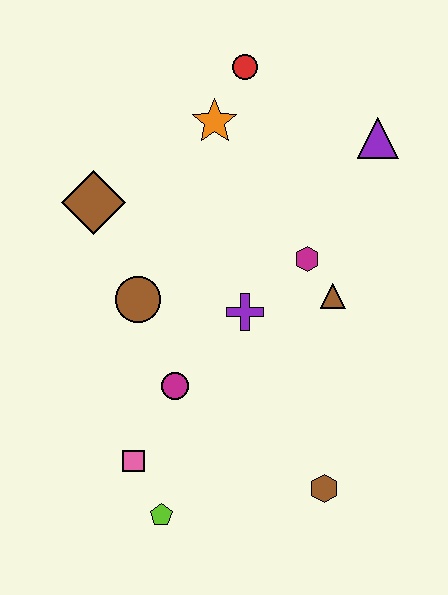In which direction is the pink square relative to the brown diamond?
The pink square is below the brown diamond.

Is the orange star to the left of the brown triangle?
Yes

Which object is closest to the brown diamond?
The brown circle is closest to the brown diamond.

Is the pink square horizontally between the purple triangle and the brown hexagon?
No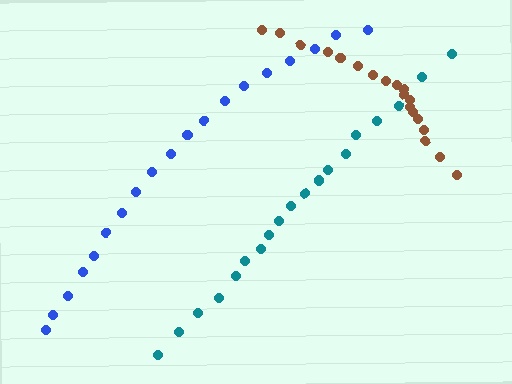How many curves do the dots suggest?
There are 3 distinct paths.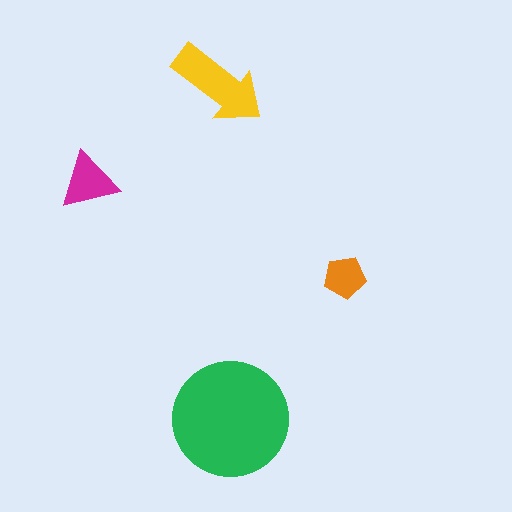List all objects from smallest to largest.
The orange pentagon, the magenta triangle, the yellow arrow, the green circle.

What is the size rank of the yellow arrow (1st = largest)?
2nd.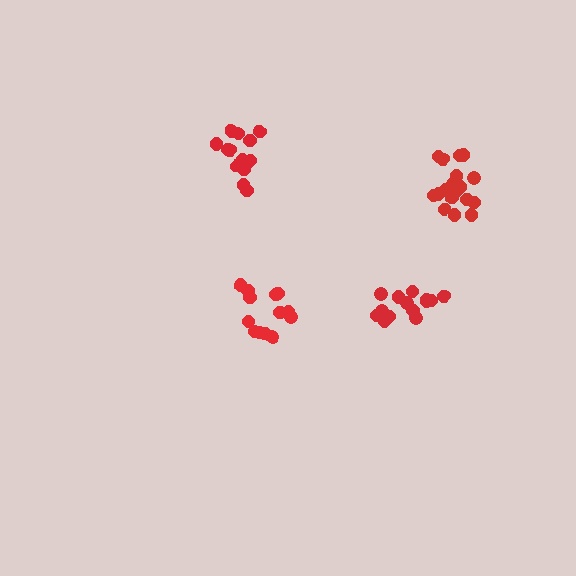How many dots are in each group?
Group 1: 13 dots, Group 2: 14 dots, Group 3: 15 dots, Group 4: 19 dots (61 total).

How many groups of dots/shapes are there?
There are 4 groups.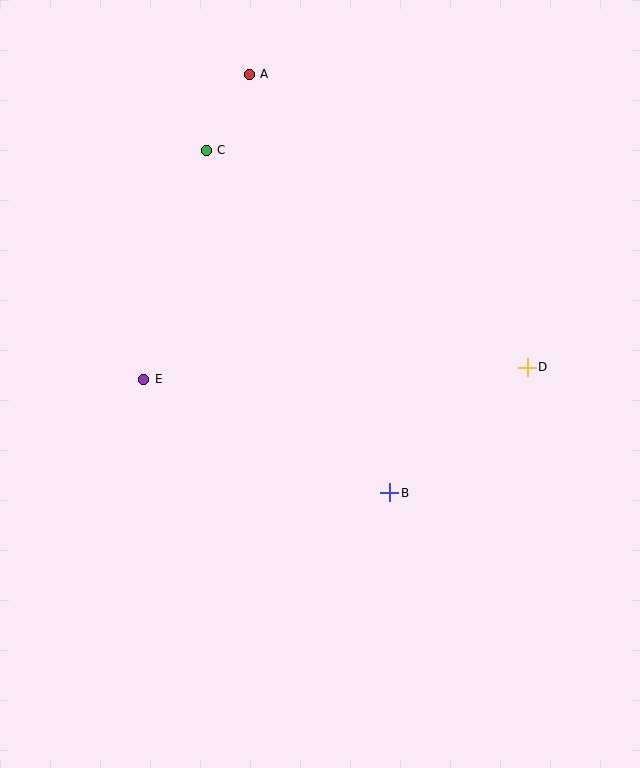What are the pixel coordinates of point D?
Point D is at (527, 367).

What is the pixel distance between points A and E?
The distance between A and E is 322 pixels.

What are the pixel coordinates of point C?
Point C is at (206, 150).